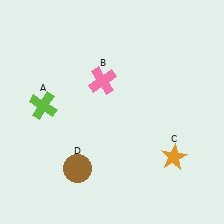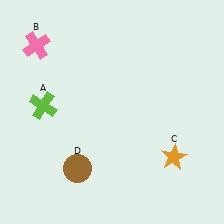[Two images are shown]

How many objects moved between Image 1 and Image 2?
1 object moved between the two images.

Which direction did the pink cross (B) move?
The pink cross (B) moved left.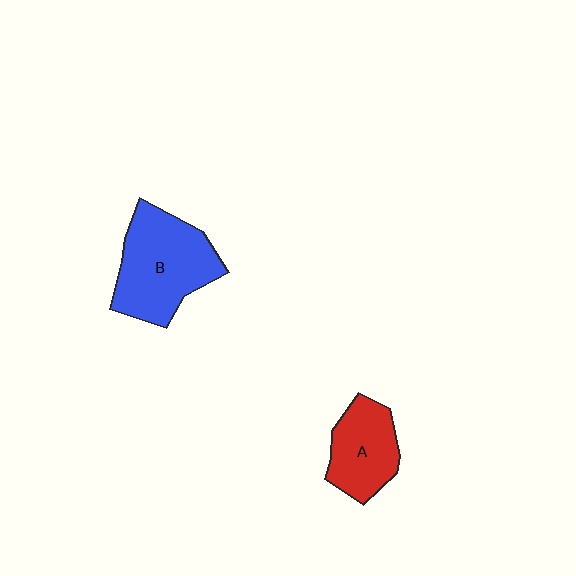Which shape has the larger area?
Shape B (blue).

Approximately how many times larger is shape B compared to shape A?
Approximately 1.5 times.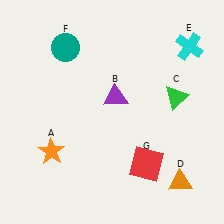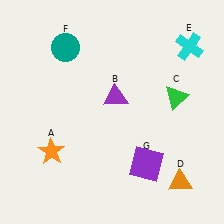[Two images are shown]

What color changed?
The square (G) changed from red in Image 1 to purple in Image 2.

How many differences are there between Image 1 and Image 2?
There is 1 difference between the two images.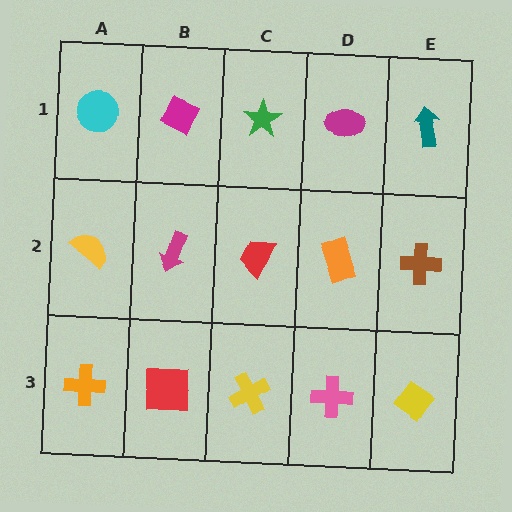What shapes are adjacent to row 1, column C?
A red trapezoid (row 2, column C), a magenta diamond (row 1, column B), a magenta ellipse (row 1, column D).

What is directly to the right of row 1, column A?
A magenta diamond.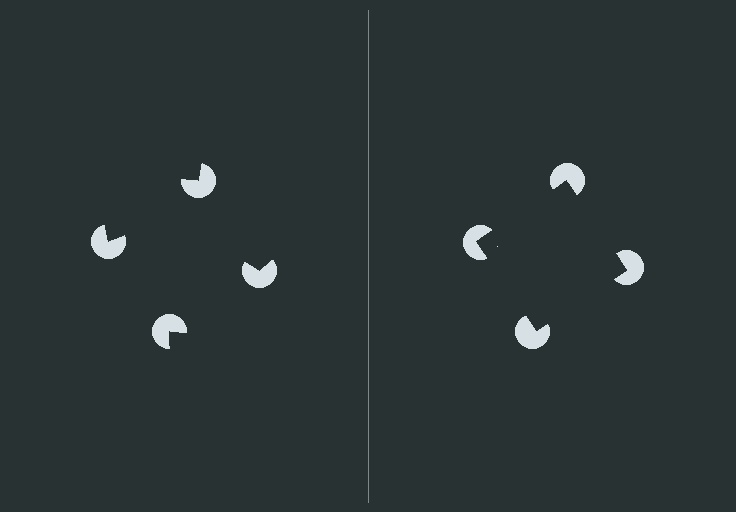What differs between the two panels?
The pac-man discs are positioned identically on both sides; only the wedge orientations differ. On the right they align to a square; on the left they are misaligned.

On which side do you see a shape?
An illusory square appears on the right side. On the left side the wedge cuts are rotated, so no coherent shape forms.